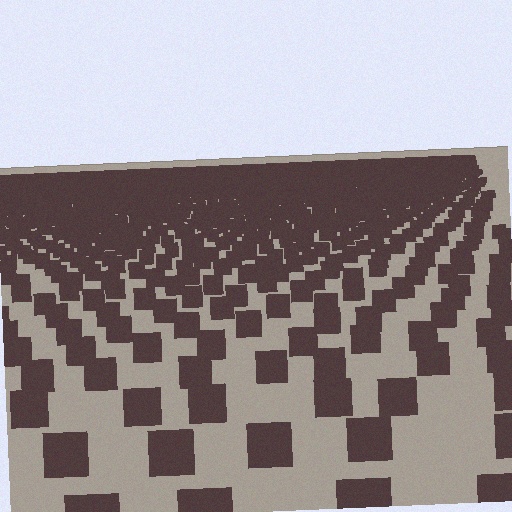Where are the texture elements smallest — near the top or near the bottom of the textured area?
Near the top.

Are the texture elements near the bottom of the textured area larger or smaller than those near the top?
Larger. Near the bottom, elements are closer to the viewer and appear at a bigger on-screen size.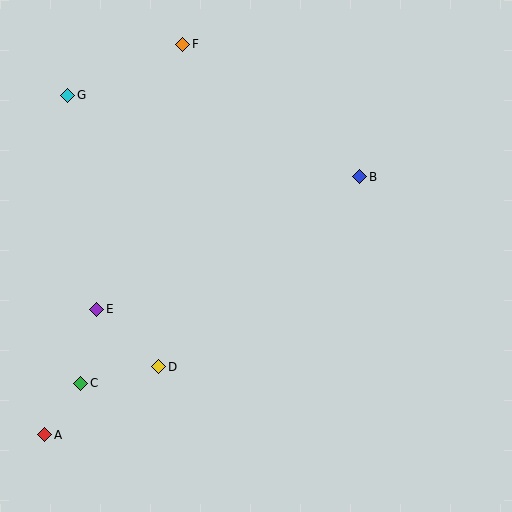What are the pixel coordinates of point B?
Point B is at (360, 177).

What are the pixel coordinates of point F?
Point F is at (183, 44).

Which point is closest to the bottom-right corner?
Point B is closest to the bottom-right corner.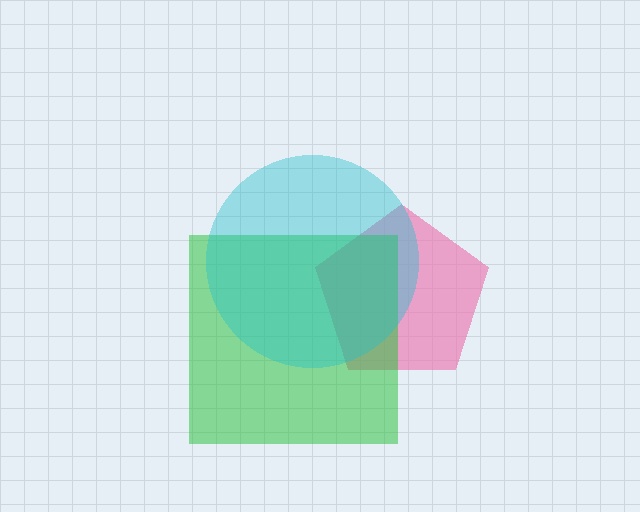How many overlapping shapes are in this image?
There are 3 overlapping shapes in the image.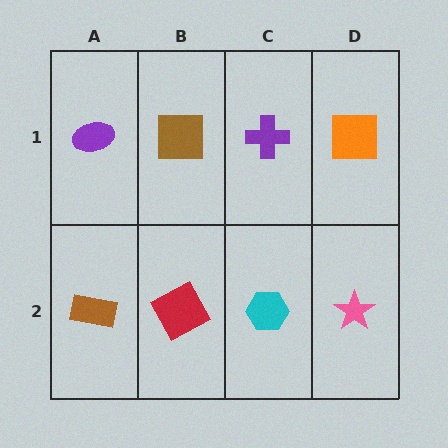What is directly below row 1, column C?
A cyan hexagon.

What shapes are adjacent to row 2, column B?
A brown square (row 1, column B), a brown rectangle (row 2, column A), a cyan hexagon (row 2, column C).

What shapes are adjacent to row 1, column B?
A red square (row 2, column B), a purple ellipse (row 1, column A), a purple cross (row 1, column C).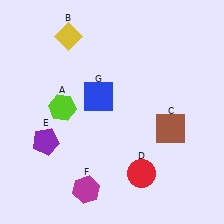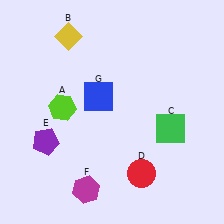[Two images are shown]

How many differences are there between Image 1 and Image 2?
There is 1 difference between the two images.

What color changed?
The square (C) changed from brown in Image 1 to green in Image 2.